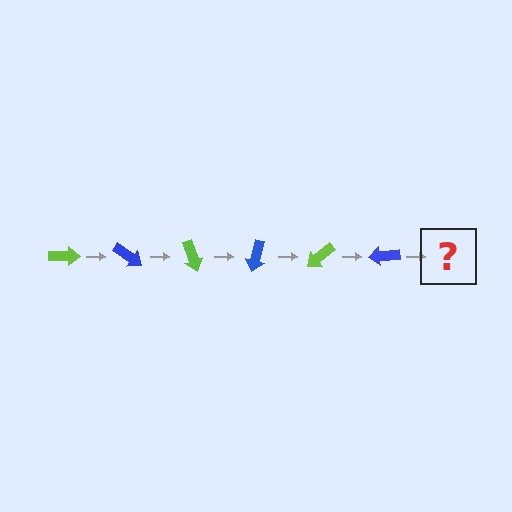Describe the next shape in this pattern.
It should be a lime arrow, rotated 210 degrees from the start.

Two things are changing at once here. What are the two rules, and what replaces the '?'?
The two rules are that it rotates 35 degrees each step and the color cycles through lime and blue. The '?' should be a lime arrow, rotated 210 degrees from the start.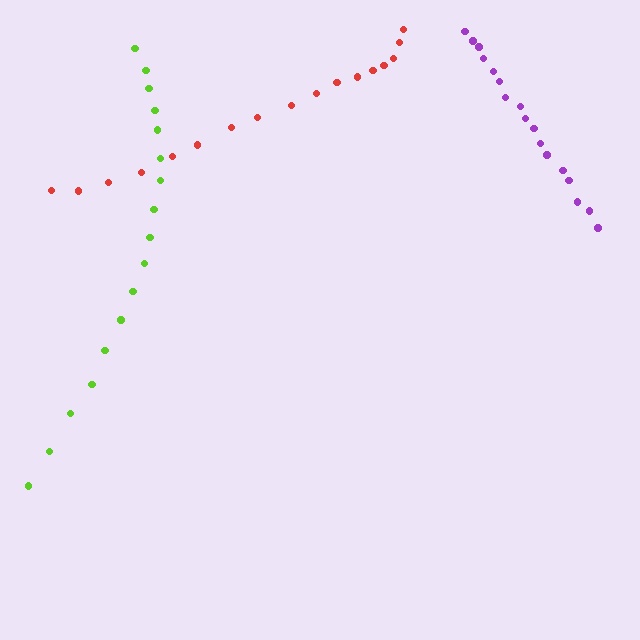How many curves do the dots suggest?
There are 3 distinct paths.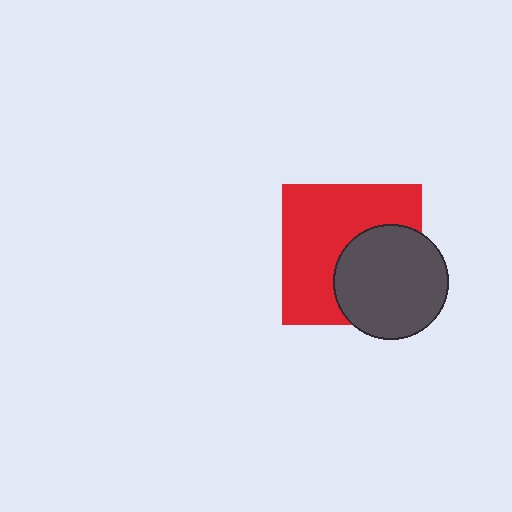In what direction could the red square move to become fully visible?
The red square could move toward the upper-left. That would shift it out from behind the dark gray circle entirely.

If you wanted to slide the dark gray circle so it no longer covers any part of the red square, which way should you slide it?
Slide it toward the lower-right — that is the most direct way to separate the two shapes.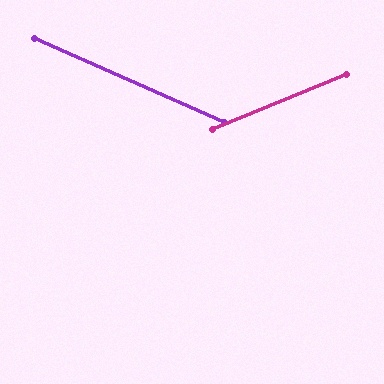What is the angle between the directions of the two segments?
Approximately 46 degrees.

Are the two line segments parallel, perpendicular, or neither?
Neither parallel nor perpendicular — they differ by about 46°.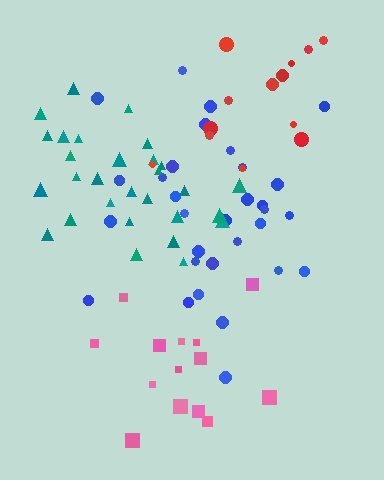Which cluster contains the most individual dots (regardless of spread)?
Blue (31).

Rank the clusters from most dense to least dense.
teal, blue, pink, red.